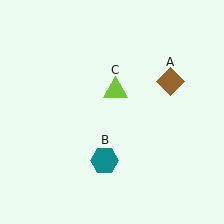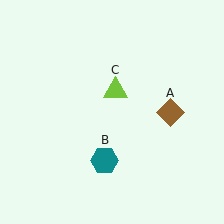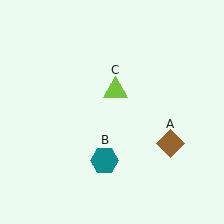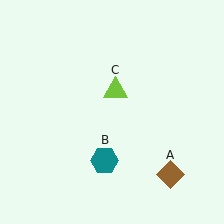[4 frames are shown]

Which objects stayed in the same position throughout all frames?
Teal hexagon (object B) and lime triangle (object C) remained stationary.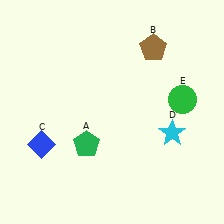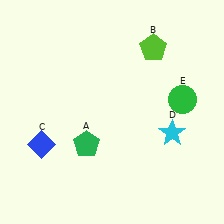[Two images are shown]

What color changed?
The pentagon (B) changed from brown in Image 1 to lime in Image 2.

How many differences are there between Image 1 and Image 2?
There is 1 difference between the two images.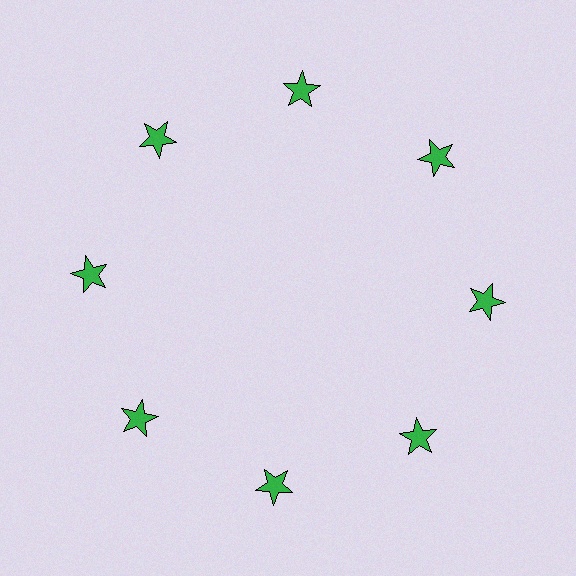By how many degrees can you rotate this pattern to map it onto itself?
The pattern maps onto itself every 45 degrees of rotation.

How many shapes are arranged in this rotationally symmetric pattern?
There are 8 shapes, arranged in 8 groups of 1.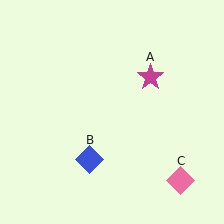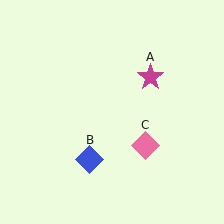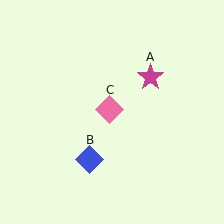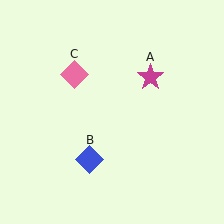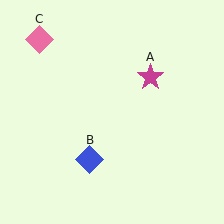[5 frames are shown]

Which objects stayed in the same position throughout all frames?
Magenta star (object A) and blue diamond (object B) remained stationary.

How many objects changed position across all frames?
1 object changed position: pink diamond (object C).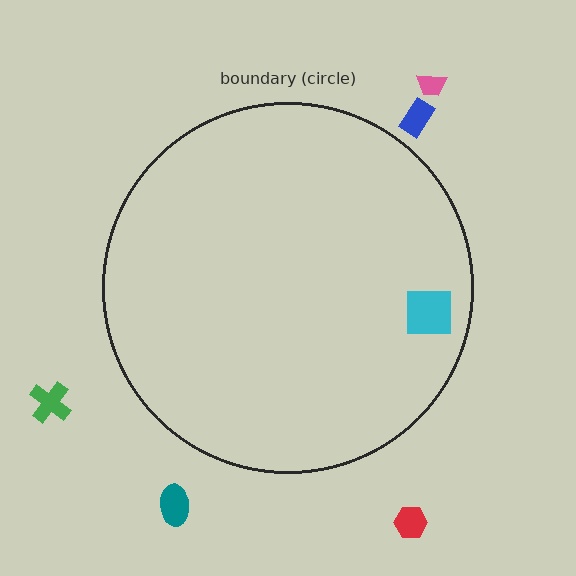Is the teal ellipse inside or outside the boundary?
Outside.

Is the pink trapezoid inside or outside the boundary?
Outside.